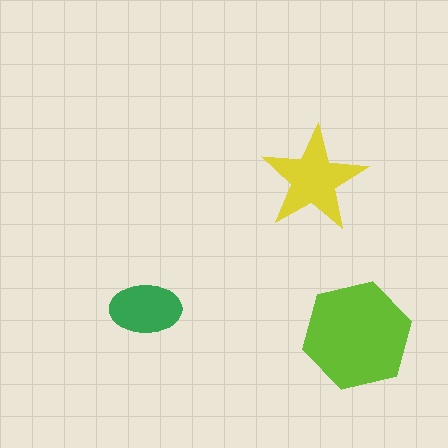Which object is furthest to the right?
The lime hexagon is rightmost.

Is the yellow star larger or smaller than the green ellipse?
Larger.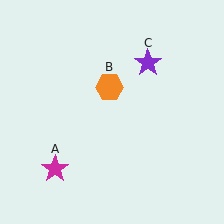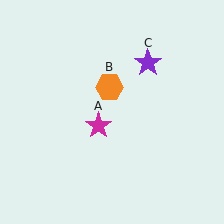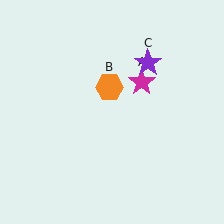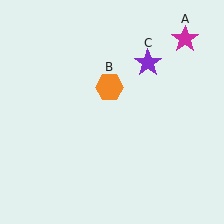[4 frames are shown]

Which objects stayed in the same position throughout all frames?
Orange hexagon (object B) and purple star (object C) remained stationary.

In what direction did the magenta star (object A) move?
The magenta star (object A) moved up and to the right.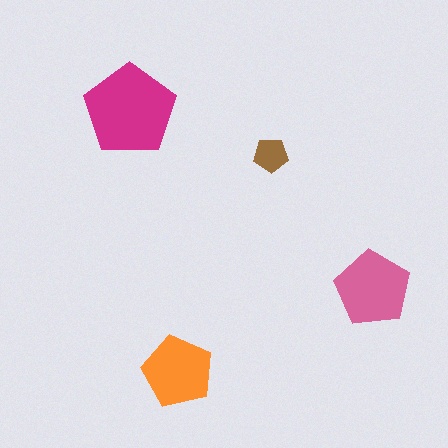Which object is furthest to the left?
The magenta pentagon is leftmost.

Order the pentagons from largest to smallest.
the magenta one, the pink one, the orange one, the brown one.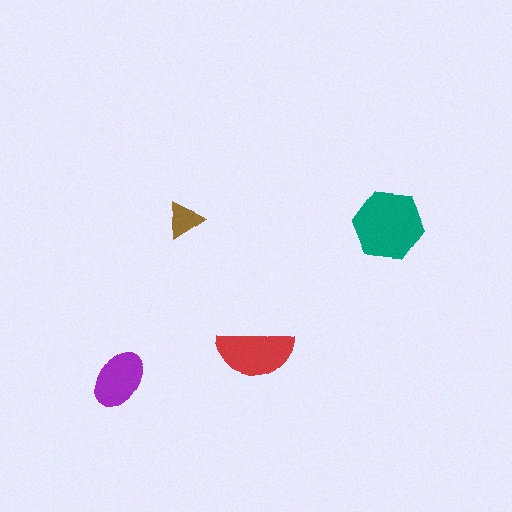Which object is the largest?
The teal hexagon.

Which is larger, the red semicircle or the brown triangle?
The red semicircle.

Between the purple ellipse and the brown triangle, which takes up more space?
The purple ellipse.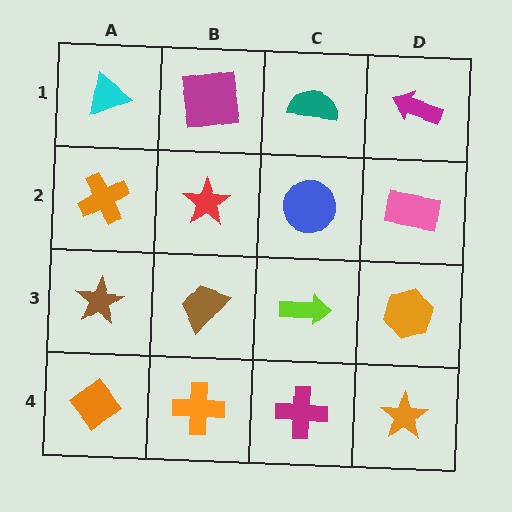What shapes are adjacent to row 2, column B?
A magenta square (row 1, column B), a brown trapezoid (row 3, column B), an orange cross (row 2, column A), a blue circle (row 2, column C).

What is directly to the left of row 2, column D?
A blue circle.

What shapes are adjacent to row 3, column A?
An orange cross (row 2, column A), an orange diamond (row 4, column A), a brown trapezoid (row 3, column B).